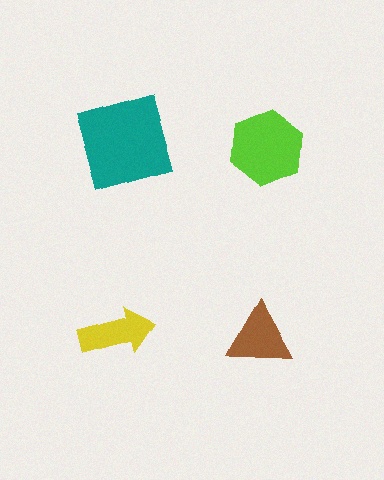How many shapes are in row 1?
2 shapes.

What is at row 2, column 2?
A brown triangle.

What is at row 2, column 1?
A yellow arrow.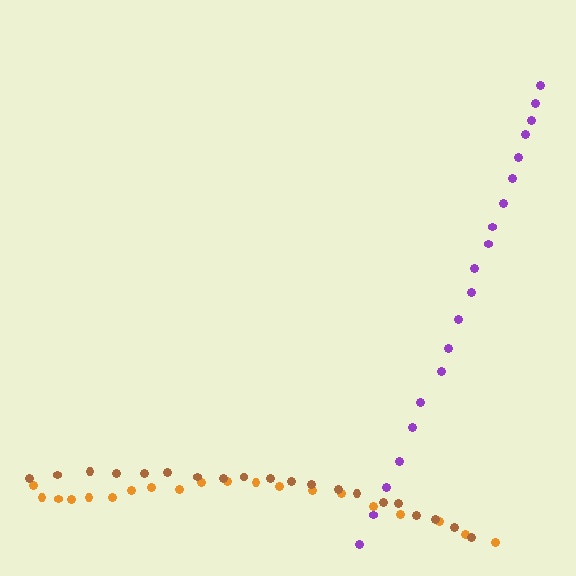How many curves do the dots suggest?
There are 3 distinct paths.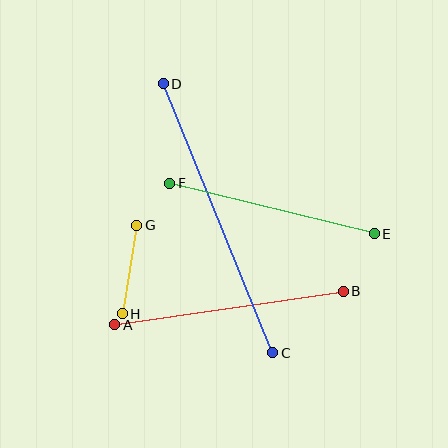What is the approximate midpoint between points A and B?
The midpoint is at approximately (229, 308) pixels.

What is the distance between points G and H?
The distance is approximately 90 pixels.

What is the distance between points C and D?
The distance is approximately 290 pixels.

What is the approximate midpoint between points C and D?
The midpoint is at approximately (218, 218) pixels.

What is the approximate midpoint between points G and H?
The midpoint is at approximately (130, 269) pixels.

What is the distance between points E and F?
The distance is approximately 211 pixels.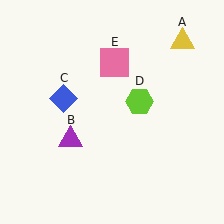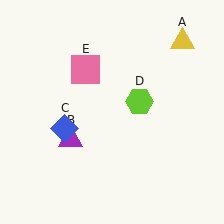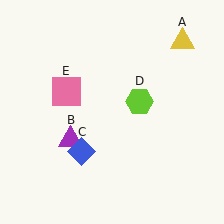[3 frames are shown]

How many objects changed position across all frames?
2 objects changed position: blue diamond (object C), pink square (object E).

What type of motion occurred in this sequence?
The blue diamond (object C), pink square (object E) rotated counterclockwise around the center of the scene.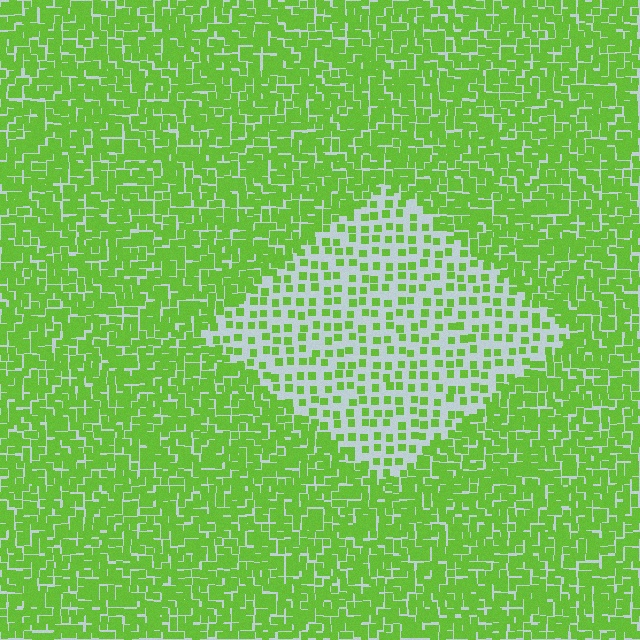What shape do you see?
I see a diamond.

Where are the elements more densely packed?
The elements are more densely packed outside the diamond boundary.